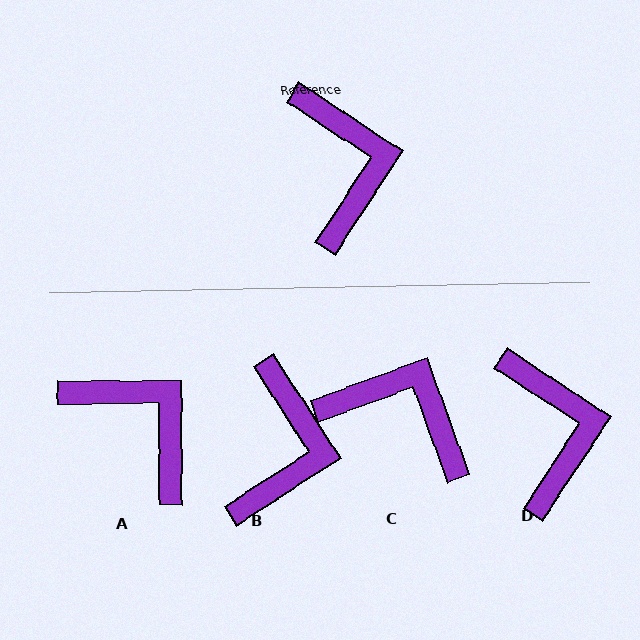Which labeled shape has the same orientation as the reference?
D.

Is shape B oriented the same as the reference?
No, it is off by about 23 degrees.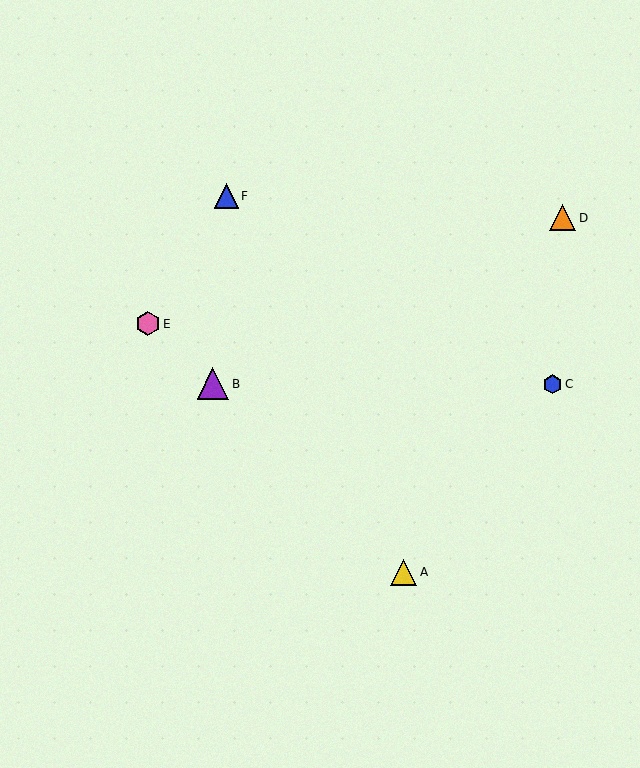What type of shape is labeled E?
Shape E is a pink hexagon.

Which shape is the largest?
The purple triangle (labeled B) is the largest.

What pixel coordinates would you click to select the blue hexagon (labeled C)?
Click at (552, 384) to select the blue hexagon C.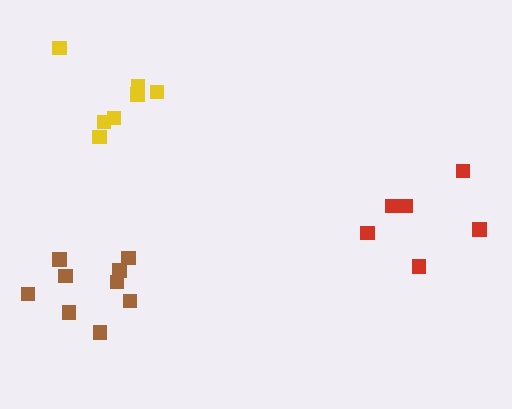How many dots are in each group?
Group 1: 7 dots, Group 2: 6 dots, Group 3: 9 dots (22 total).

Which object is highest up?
The yellow cluster is topmost.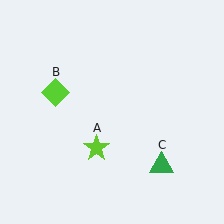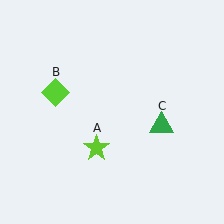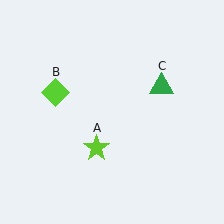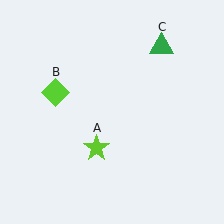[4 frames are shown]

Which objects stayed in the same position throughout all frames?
Lime star (object A) and lime diamond (object B) remained stationary.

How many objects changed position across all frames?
1 object changed position: green triangle (object C).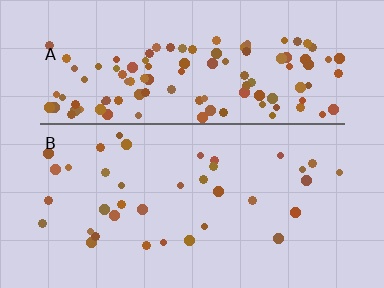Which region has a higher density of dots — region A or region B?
A (the top).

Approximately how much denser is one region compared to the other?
Approximately 3.4× — region A over region B.